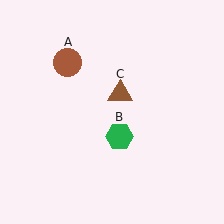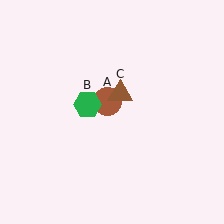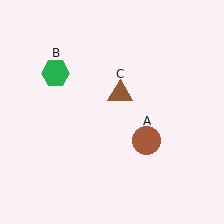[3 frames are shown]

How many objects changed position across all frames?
2 objects changed position: brown circle (object A), green hexagon (object B).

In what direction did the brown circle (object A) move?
The brown circle (object A) moved down and to the right.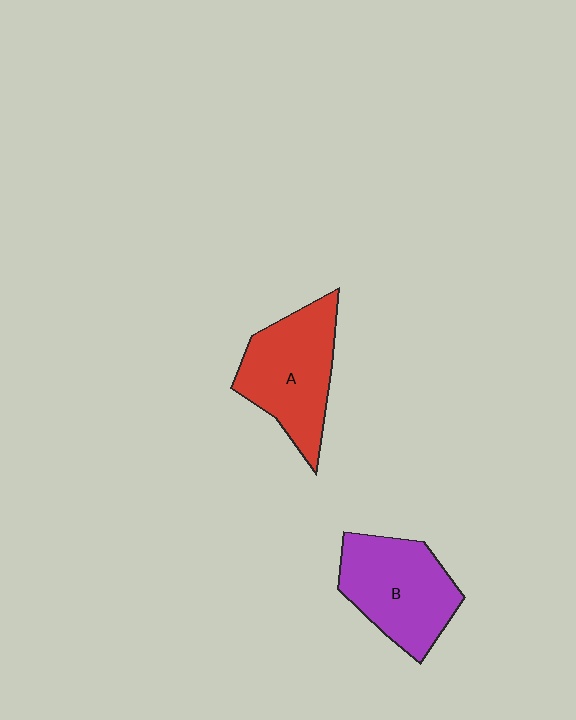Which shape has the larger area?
Shape A (red).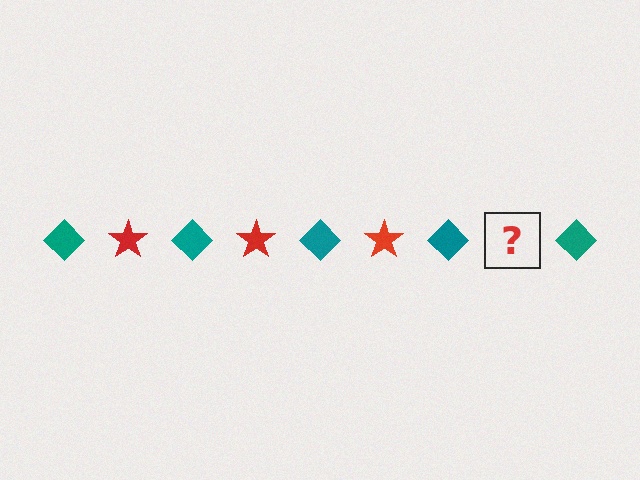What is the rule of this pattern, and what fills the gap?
The rule is that the pattern alternates between teal diamond and red star. The gap should be filled with a red star.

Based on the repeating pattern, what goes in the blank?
The blank should be a red star.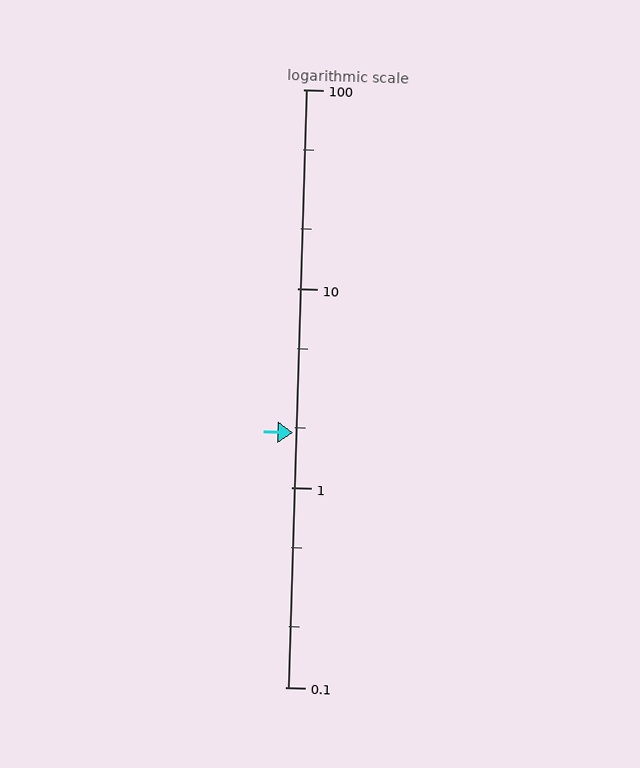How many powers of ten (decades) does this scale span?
The scale spans 3 decades, from 0.1 to 100.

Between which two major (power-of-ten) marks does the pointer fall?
The pointer is between 1 and 10.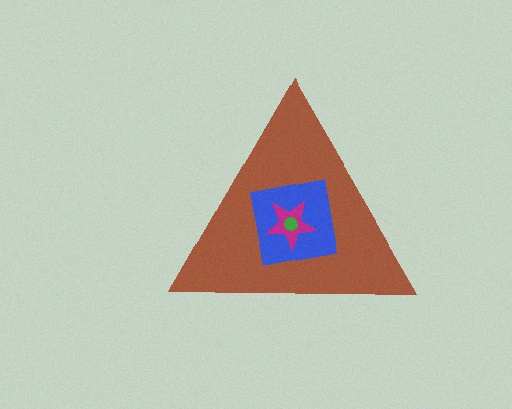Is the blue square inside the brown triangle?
Yes.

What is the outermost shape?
The brown triangle.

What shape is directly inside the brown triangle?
The blue square.